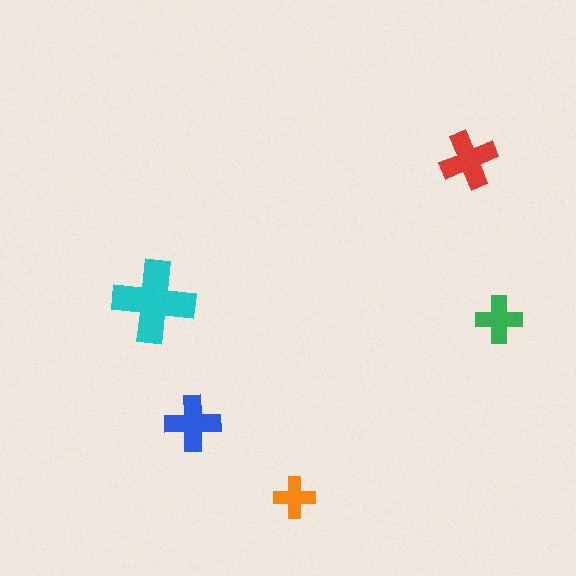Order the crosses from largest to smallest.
the cyan one, the red one, the blue one, the green one, the orange one.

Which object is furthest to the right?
The green cross is rightmost.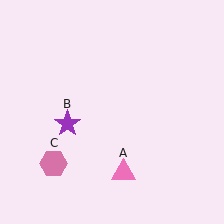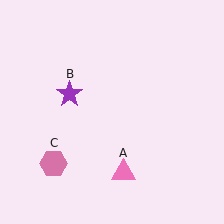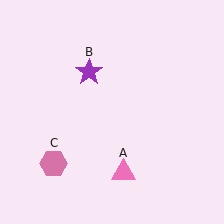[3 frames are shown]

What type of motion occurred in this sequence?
The purple star (object B) rotated clockwise around the center of the scene.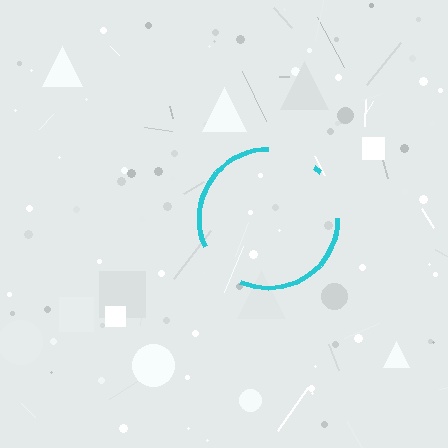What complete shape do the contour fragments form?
The contour fragments form a circle.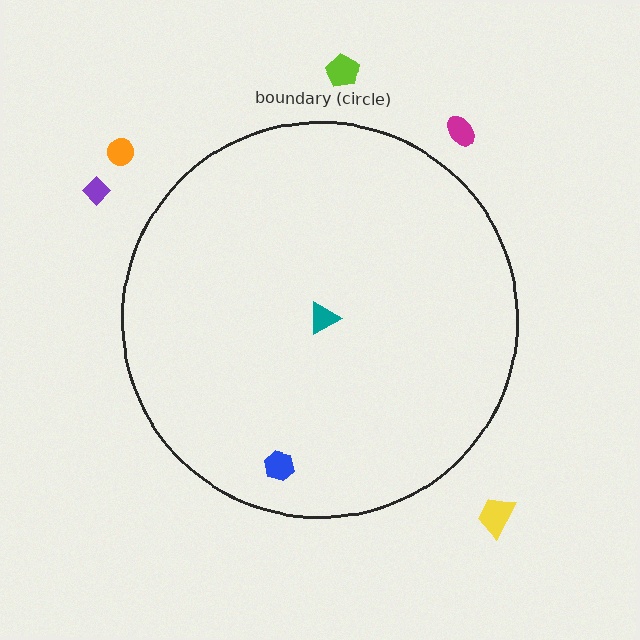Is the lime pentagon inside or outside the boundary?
Outside.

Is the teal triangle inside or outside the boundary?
Inside.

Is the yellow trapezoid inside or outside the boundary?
Outside.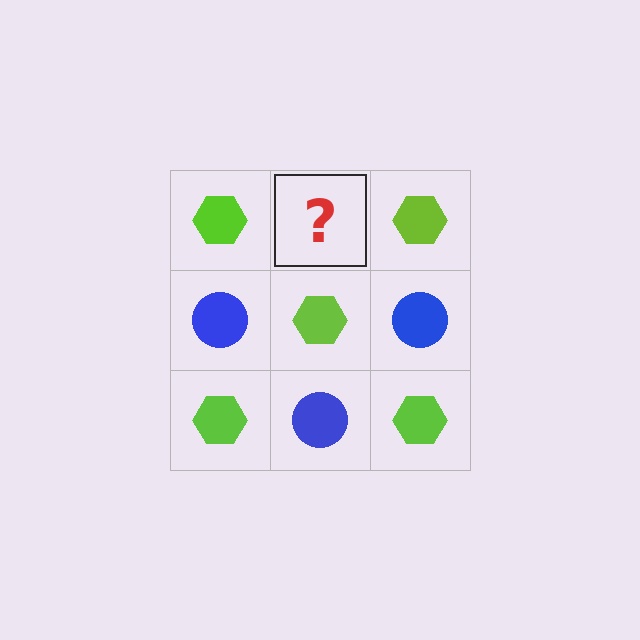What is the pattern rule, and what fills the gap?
The rule is that it alternates lime hexagon and blue circle in a checkerboard pattern. The gap should be filled with a blue circle.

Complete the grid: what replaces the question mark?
The question mark should be replaced with a blue circle.